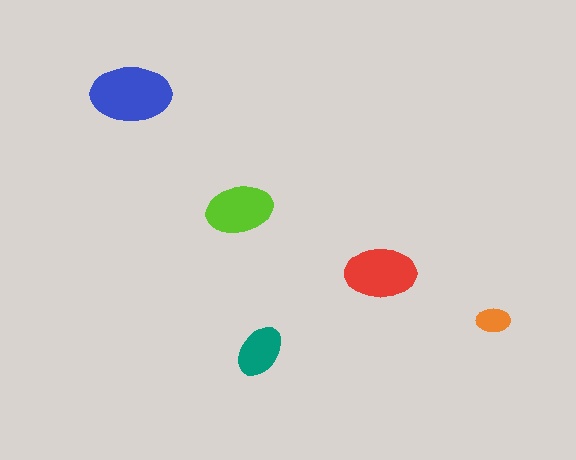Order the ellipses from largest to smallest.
the blue one, the red one, the lime one, the teal one, the orange one.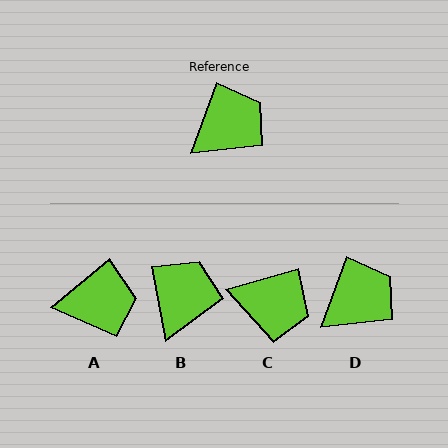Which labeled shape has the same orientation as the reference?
D.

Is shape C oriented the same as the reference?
No, it is off by about 55 degrees.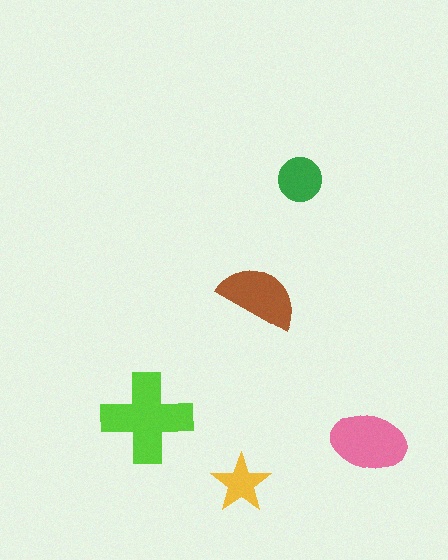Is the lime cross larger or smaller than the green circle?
Larger.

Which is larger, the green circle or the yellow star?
The green circle.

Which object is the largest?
The lime cross.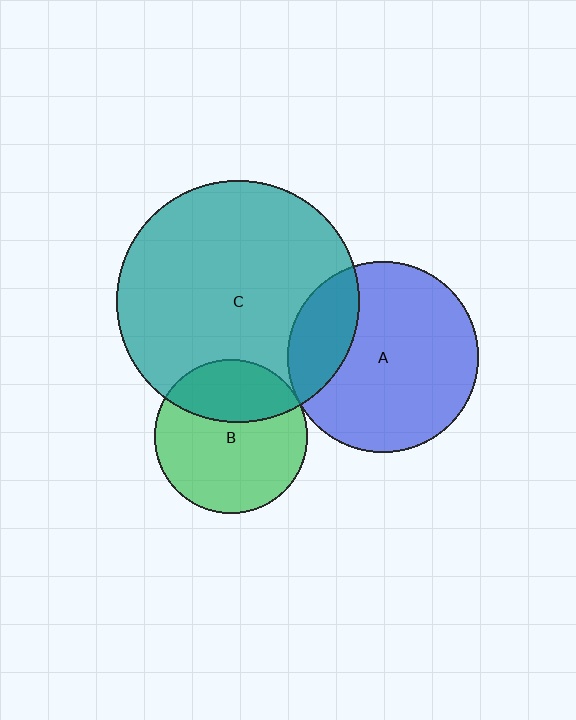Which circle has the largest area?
Circle C (teal).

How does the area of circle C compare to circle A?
Approximately 1.6 times.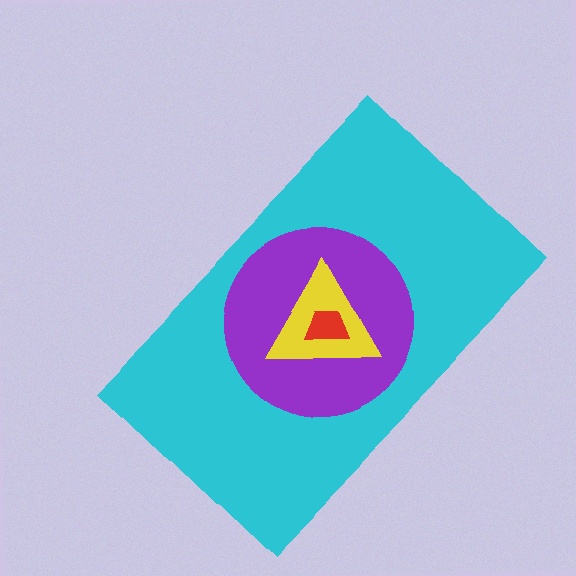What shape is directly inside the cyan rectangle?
The purple circle.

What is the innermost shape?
The red trapezoid.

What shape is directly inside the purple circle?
The yellow triangle.